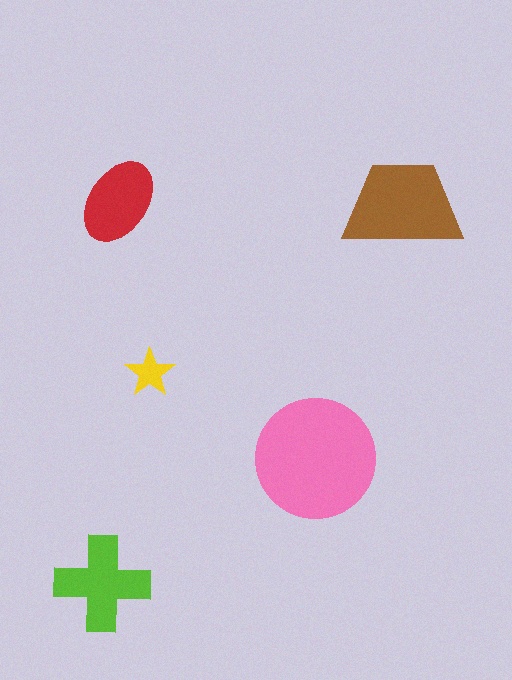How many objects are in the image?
There are 5 objects in the image.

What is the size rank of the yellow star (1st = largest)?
5th.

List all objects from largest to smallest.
The pink circle, the brown trapezoid, the lime cross, the red ellipse, the yellow star.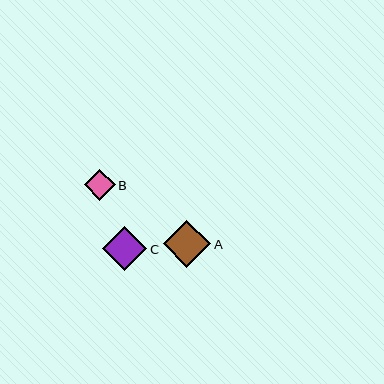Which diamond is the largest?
Diamond A is the largest with a size of approximately 47 pixels.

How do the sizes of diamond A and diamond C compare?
Diamond A and diamond C are approximately the same size.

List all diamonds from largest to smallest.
From largest to smallest: A, C, B.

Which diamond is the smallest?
Diamond B is the smallest with a size of approximately 31 pixels.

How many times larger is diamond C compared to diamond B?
Diamond C is approximately 1.4 times the size of diamond B.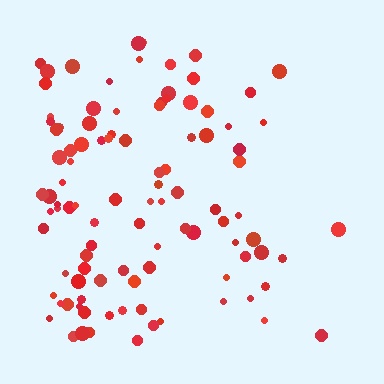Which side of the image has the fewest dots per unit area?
The right.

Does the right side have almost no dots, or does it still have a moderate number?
Still a moderate number, just noticeably fewer than the left.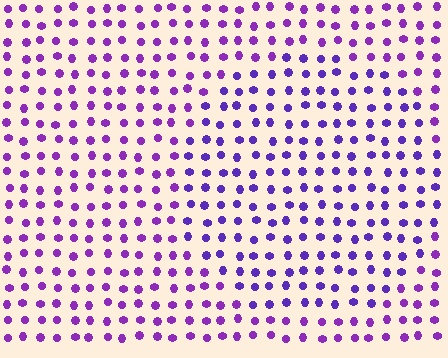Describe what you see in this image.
The image is filled with small purple elements in a uniform arrangement. A circle-shaped region is visible where the elements are tinted to a slightly different hue, forming a subtle color boundary.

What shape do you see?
I see a circle.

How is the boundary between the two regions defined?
The boundary is defined purely by a slight shift in hue (about 22 degrees). Spacing, size, and orientation are identical on both sides.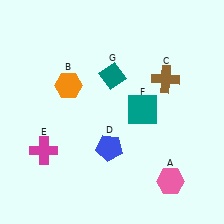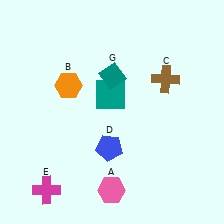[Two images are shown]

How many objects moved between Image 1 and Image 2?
3 objects moved between the two images.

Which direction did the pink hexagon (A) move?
The pink hexagon (A) moved left.